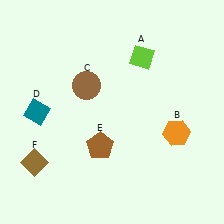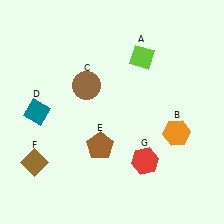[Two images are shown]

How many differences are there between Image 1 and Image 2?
There is 1 difference between the two images.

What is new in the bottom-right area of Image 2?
A red hexagon (G) was added in the bottom-right area of Image 2.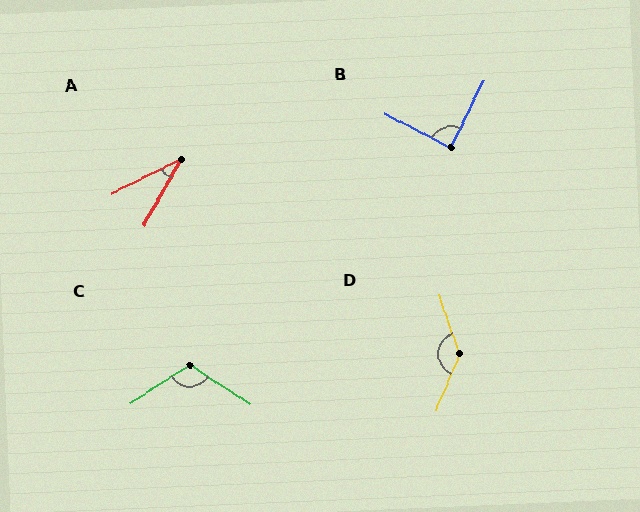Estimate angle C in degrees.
Approximately 114 degrees.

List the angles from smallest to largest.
A (34°), B (89°), C (114°), D (139°).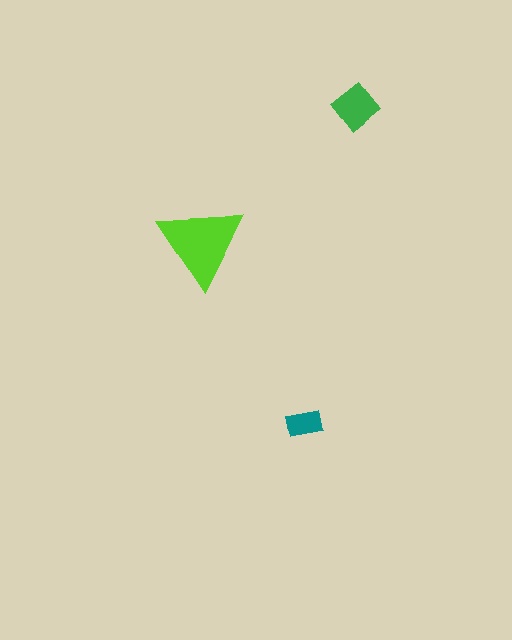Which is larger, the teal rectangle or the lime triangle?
The lime triangle.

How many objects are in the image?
There are 3 objects in the image.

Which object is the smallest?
The teal rectangle.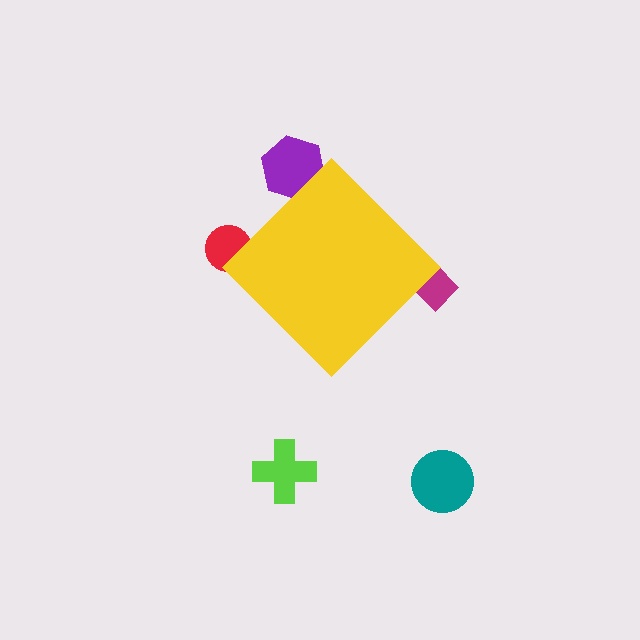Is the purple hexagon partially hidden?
Yes, the purple hexagon is partially hidden behind the yellow diamond.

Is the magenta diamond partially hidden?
Yes, the magenta diamond is partially hidden behind the yellow diamond.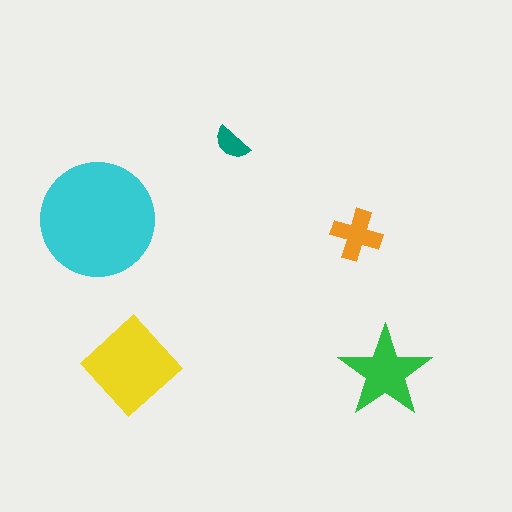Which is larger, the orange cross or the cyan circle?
The cyan circle.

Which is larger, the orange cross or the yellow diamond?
The yellow diamond.